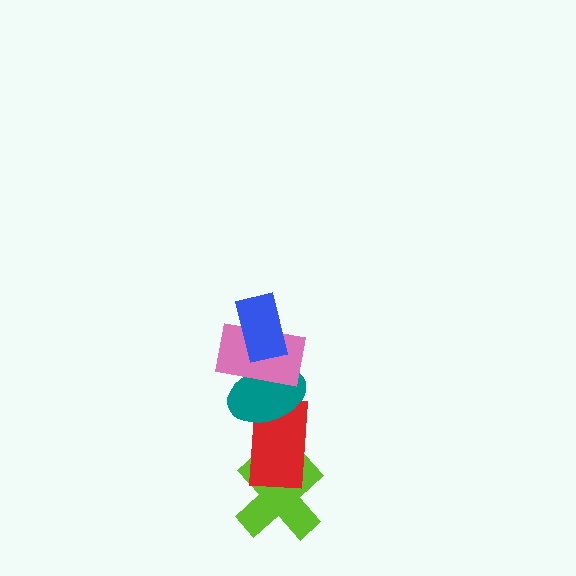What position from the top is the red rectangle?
The red rectangle is 4th from the top.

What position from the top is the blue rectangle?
The blue rectangle is 1st from the top.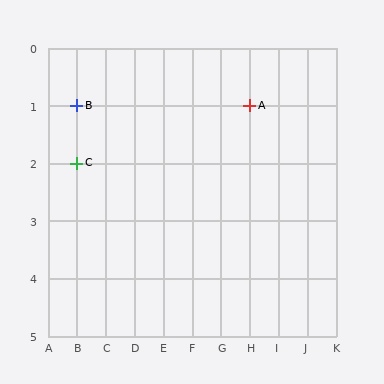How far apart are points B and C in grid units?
Points B and C are 1 row apart.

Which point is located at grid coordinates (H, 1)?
Point A is at (H, 1).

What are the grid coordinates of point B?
Point B is at grid coordinates (B, 1).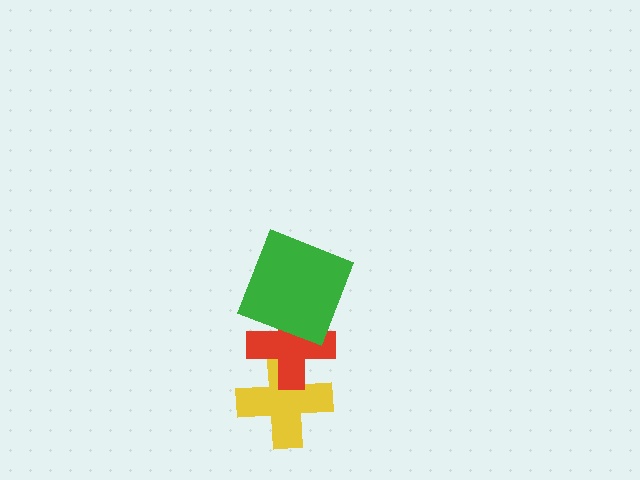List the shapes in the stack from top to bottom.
From top to bottom: the green square, the red cross, the yellow cross.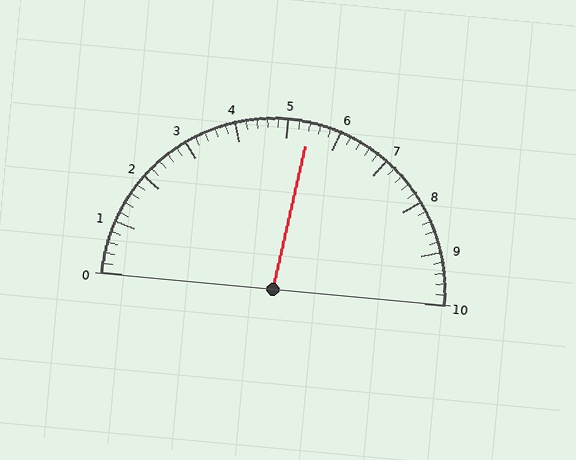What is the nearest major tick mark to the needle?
The nearest major tick mark is 5.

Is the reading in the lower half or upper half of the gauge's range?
The reading is in the upper half of the range (0 to 10).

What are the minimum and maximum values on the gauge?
The gauge ranges from 0 to 10.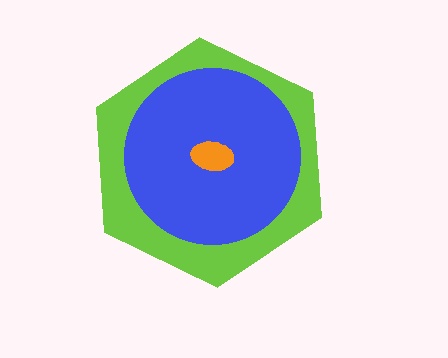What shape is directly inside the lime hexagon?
The blue circle.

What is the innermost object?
The orange ellipse.